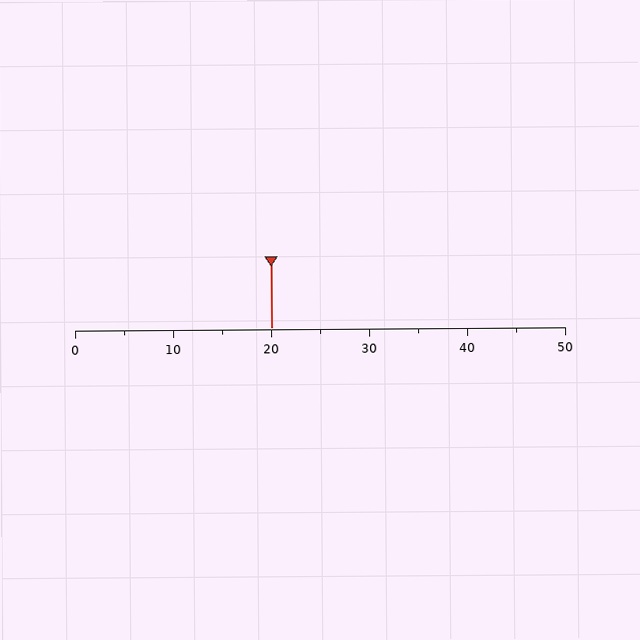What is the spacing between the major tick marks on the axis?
The major ticks are spaced 10 apart.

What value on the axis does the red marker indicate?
The marker indicates approximately 20.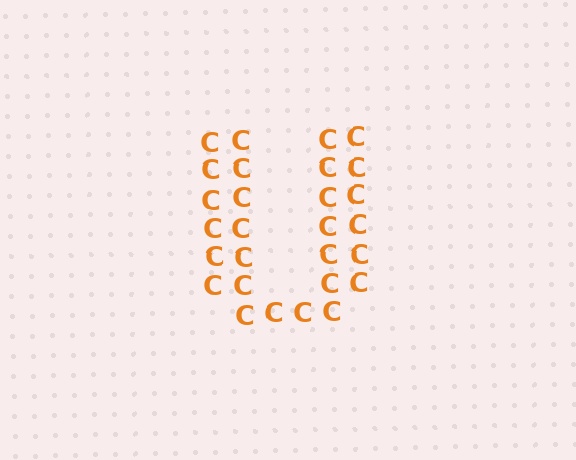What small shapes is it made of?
It is made of small letter C's.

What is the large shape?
The large shape is the letter U.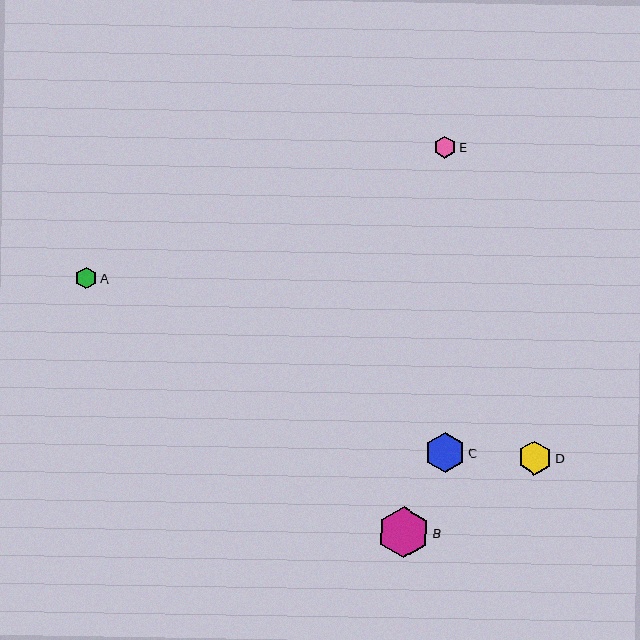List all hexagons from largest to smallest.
From largest to smallest: B, C, D, E, A.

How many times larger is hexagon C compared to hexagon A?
Hexagon C is approximately 1.9 times the size of hexagon A.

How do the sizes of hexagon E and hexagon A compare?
Hexagon E and hexagon A are approximately the same size.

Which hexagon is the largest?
Hexagon B is the largest with a size of approximately 52 pixels.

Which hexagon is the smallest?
Hexagon A is the smallest with a size of approximately 21 pixels.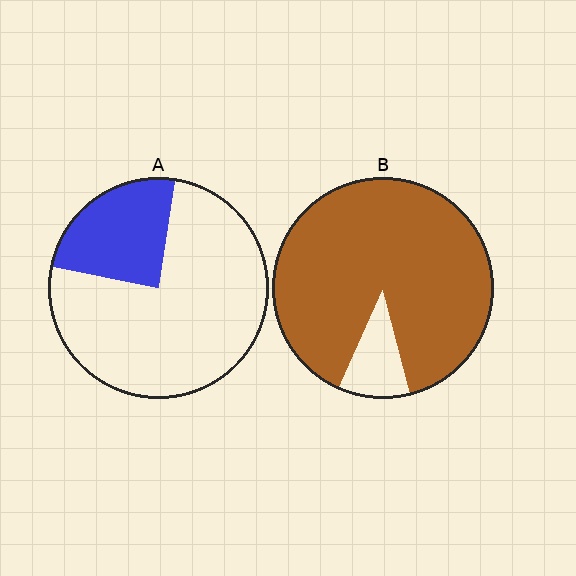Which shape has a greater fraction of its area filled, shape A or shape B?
Shape B.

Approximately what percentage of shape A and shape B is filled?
A is approximately 25% and B is approximately 90%.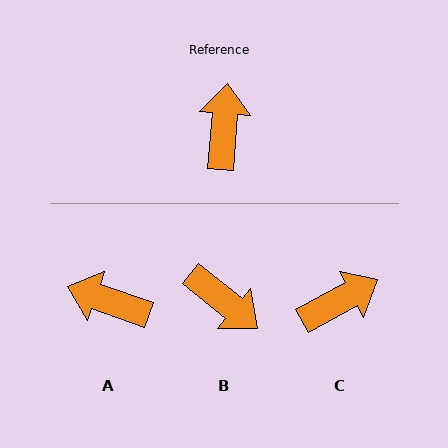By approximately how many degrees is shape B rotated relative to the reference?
Approximately 125 degrees clockwise.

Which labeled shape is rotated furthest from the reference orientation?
B, about 125 degrees away.